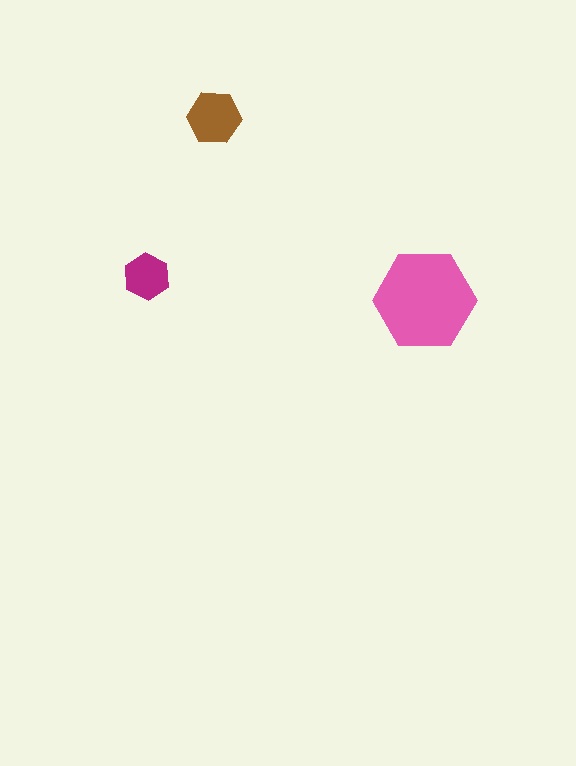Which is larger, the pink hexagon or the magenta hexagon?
The pink one.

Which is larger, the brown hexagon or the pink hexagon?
The pink one.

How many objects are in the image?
There are 3 objects in the image.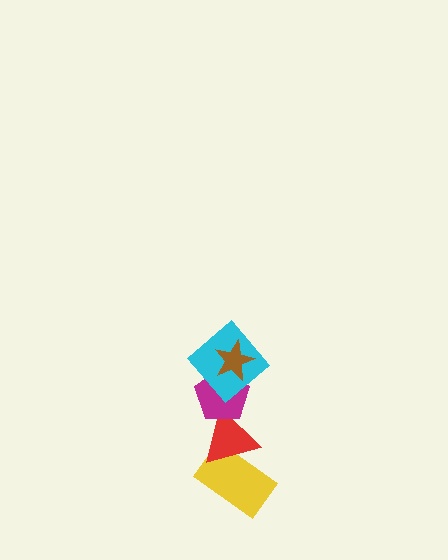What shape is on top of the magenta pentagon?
The cyan diamond is on top of the magenta pentagon.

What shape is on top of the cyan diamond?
The brown star is on top of the cyan diamond.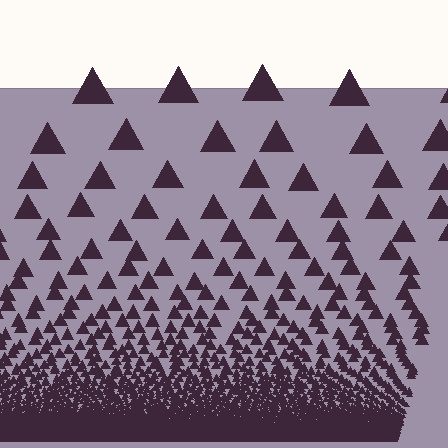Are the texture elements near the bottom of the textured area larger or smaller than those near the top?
Smaller. The gradient is inverted — elements near the bottom are smaller and denser.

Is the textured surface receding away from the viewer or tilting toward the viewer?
The surface appears to tilt toward the viewer. Texture elements get larger and sparser toward the top.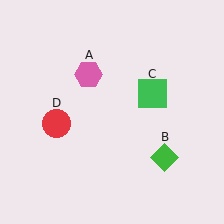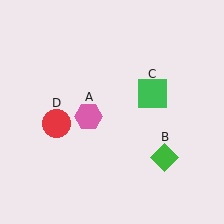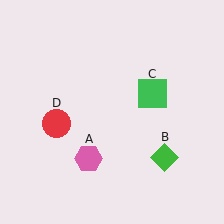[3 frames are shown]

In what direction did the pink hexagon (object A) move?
The pink hexagon (object A) moved down.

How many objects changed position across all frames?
1 object changed position: pink hexagon (object A).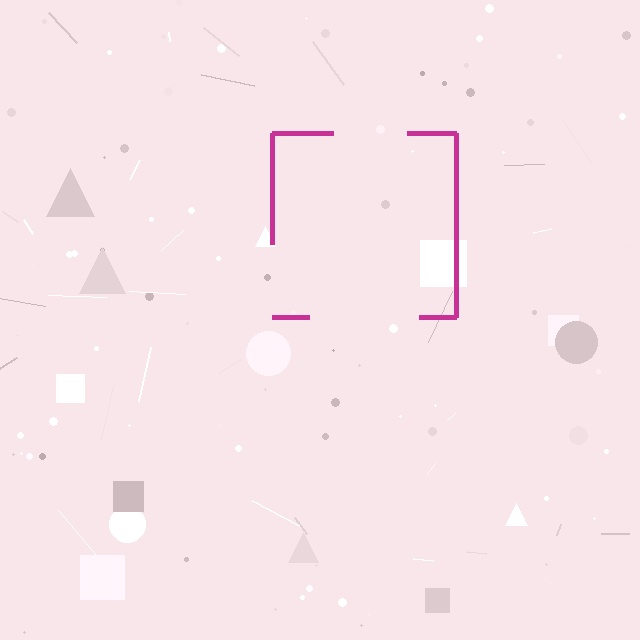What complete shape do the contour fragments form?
The contour fragments form a square.